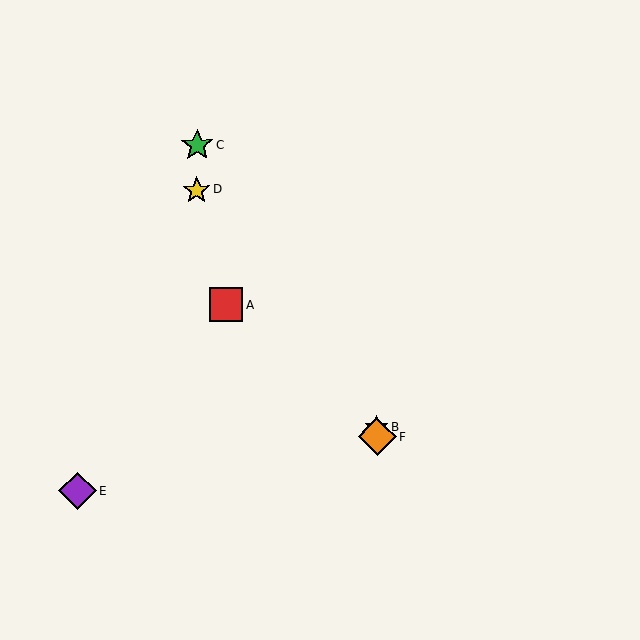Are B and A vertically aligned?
No, B is at x≈377 and A is at x≈226.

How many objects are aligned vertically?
2 objects (B, F) are aligned vertically.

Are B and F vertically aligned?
Yes, both are at x≈377.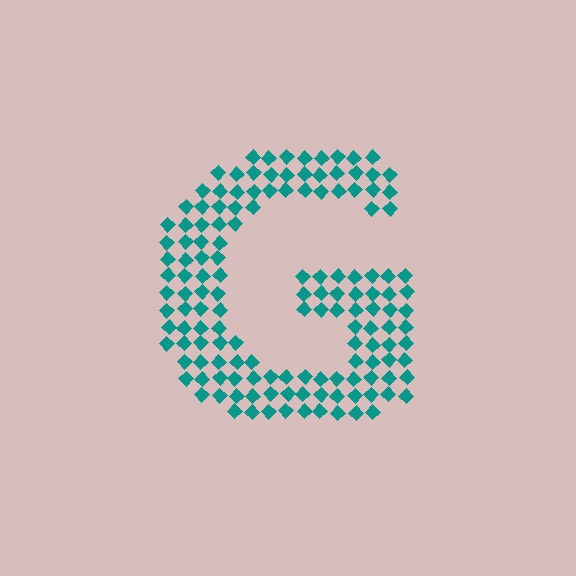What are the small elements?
The small elements are diamonds.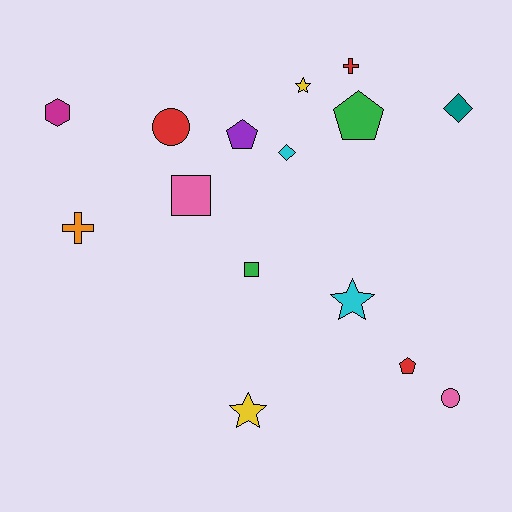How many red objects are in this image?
There are 3 red objects.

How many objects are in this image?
There are 15 objects.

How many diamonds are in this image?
There are 2 diamonds.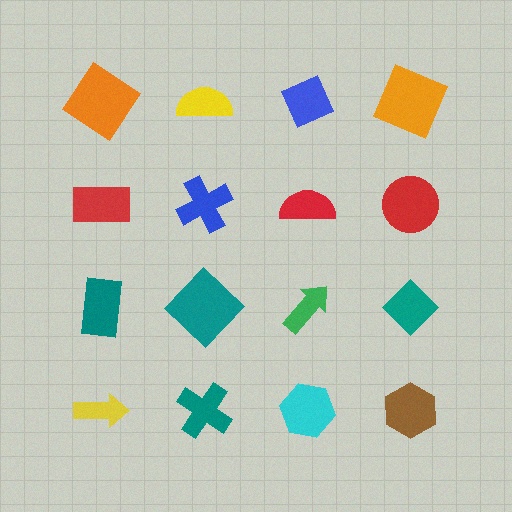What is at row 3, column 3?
A green arrow.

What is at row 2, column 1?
A red rectangle.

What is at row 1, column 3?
A blue diamond.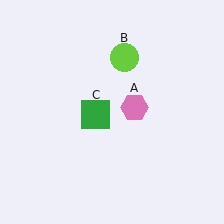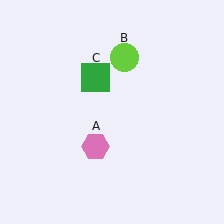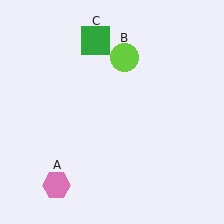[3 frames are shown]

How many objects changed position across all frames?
2 objects changed position: pink hexagon (object A), green square (object C).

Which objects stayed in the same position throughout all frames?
Lime circle (object B) remained stationary.